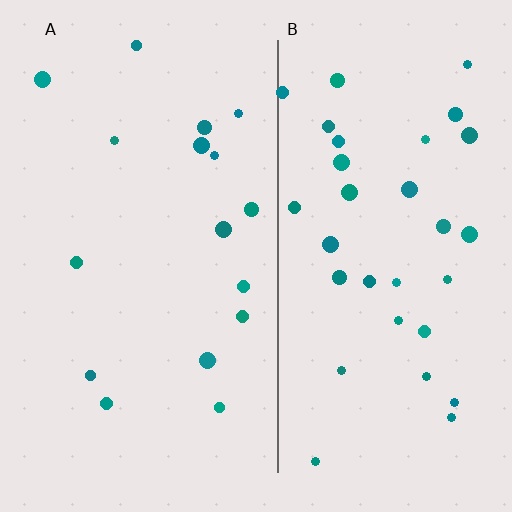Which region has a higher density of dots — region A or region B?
B (the right).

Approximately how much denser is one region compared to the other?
Approximately 2.0× — region B over region A.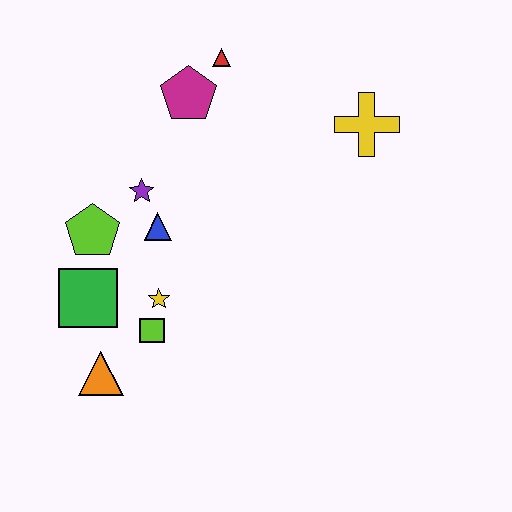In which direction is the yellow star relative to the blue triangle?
The yellow star is below the blue triangle.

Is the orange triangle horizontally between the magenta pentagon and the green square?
Yes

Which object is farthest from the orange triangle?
The yellow cross is farthest from the orange triangle.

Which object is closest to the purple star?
The blue triangle is closest to the purple star.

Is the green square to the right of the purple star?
No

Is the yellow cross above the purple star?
Yes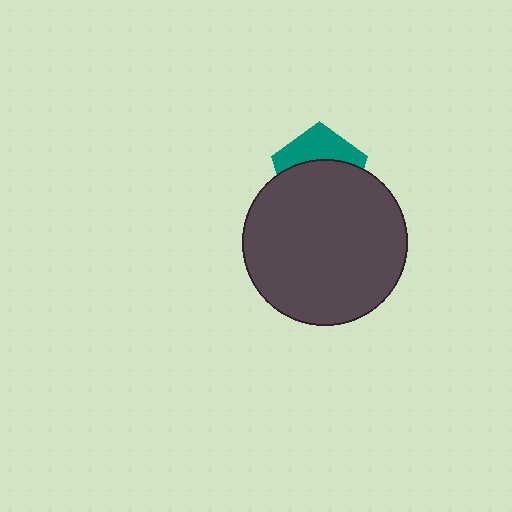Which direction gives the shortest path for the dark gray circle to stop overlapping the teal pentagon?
Moving down gives the shortest separation.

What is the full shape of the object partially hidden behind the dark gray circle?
The partially hidden object is a teal pentagon.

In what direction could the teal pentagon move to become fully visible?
The teal pentagon could move up. That would shift it out from behind the dark gray circle entirely.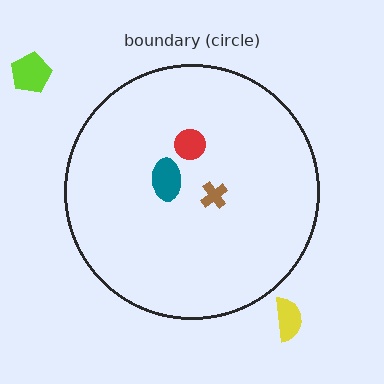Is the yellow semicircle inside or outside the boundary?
Outside.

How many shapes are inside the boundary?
3 inside, 2 outside.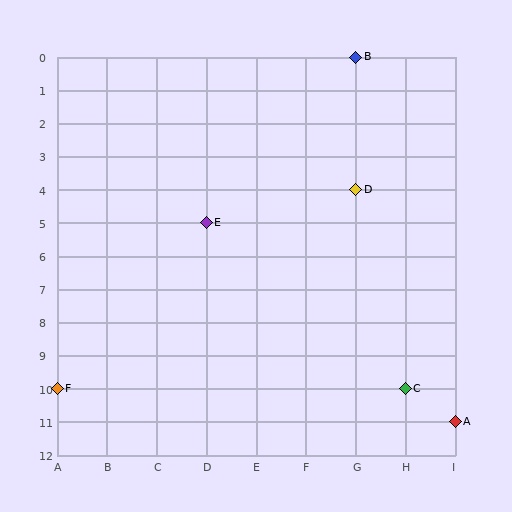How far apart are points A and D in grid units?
Points A and D are 2 columns and 7 rows apart (about 7.3 grid units diagonally).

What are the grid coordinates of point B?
Point B is at grid coordinates (G, 0).